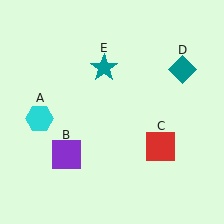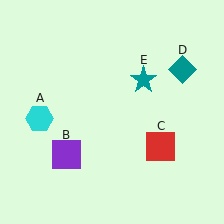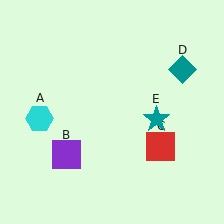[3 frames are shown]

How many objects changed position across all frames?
1 object changed position: teal star (object E).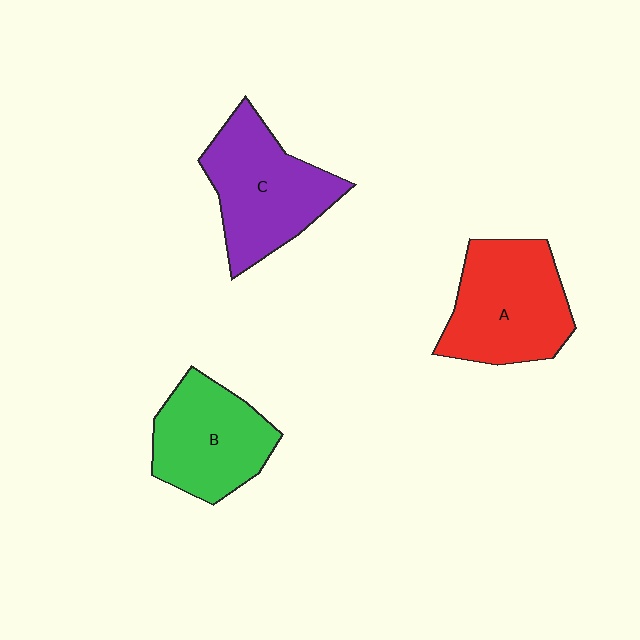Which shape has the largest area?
Shape A (red).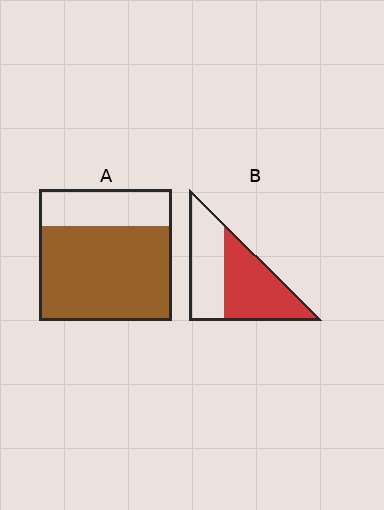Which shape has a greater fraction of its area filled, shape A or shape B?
Shape A.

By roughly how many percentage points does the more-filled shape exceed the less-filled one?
By roughly 15 percentage points (A over B).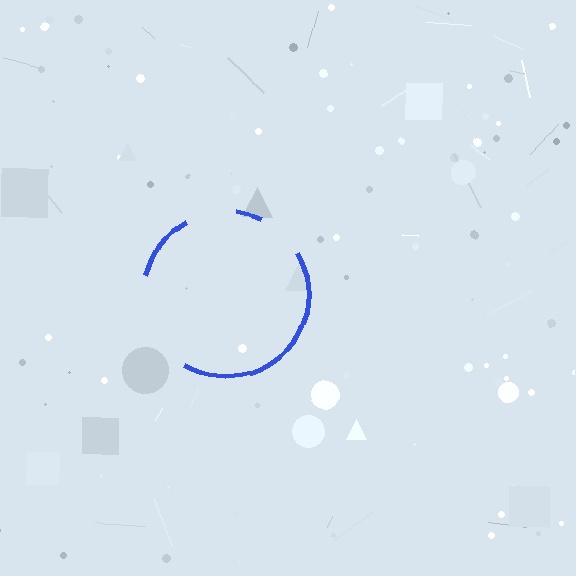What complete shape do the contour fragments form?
The contour fragments form a circle.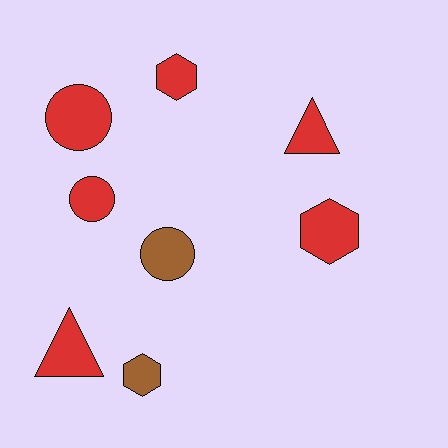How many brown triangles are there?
There are no brown triangles.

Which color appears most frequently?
Red, with 6 objects.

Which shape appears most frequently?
Circle, with 3 objects.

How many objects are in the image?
There are 8 objects.